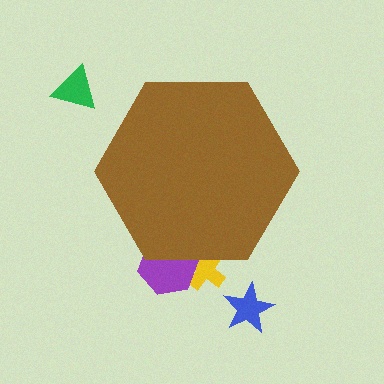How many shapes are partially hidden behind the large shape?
2 shapes are partially hidden.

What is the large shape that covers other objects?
A brown hexagon.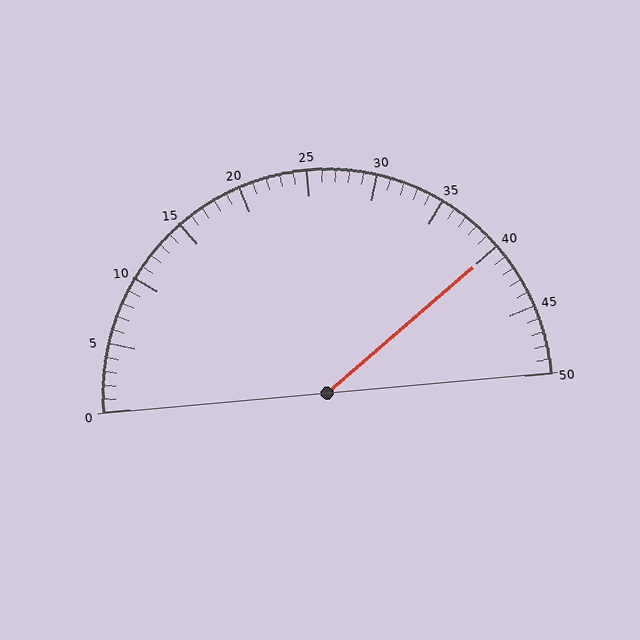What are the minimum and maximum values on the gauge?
The gauge ranges from 0 to 50.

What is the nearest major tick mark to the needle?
The nearest major tick mark is 40.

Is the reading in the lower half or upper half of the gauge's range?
The reading is in the upper half of the range (0 to 50).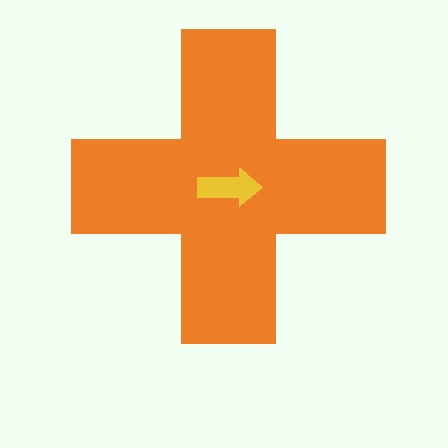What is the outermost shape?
The orange cross.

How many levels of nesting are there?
2.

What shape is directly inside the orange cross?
The yellow arrow.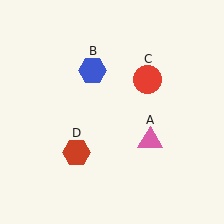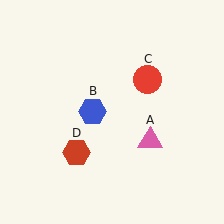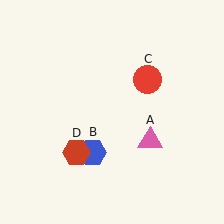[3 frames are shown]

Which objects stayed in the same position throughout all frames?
Pink triangle (object A) and red circle (object C) and red hexagon (object D) remained stationary.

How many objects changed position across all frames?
1 object changed position: blue hexagon (object B).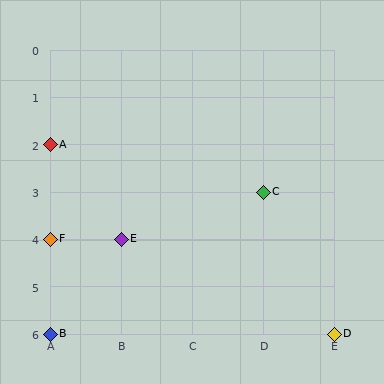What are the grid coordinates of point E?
Point E is at grid coordinates (B, 4).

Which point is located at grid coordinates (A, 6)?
Point B is at (A, 6).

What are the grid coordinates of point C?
Point C is at grid coordinates (D, 3).